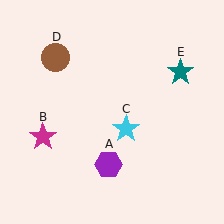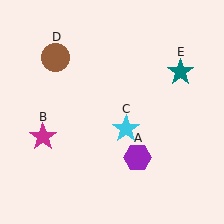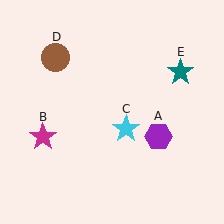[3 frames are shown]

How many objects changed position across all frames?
1 object changed position: purple hexagon (object A).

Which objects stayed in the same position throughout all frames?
Magenta star (object B) and cyan star (object C) and brown circle (object D) and teal star (object E) remained stationary.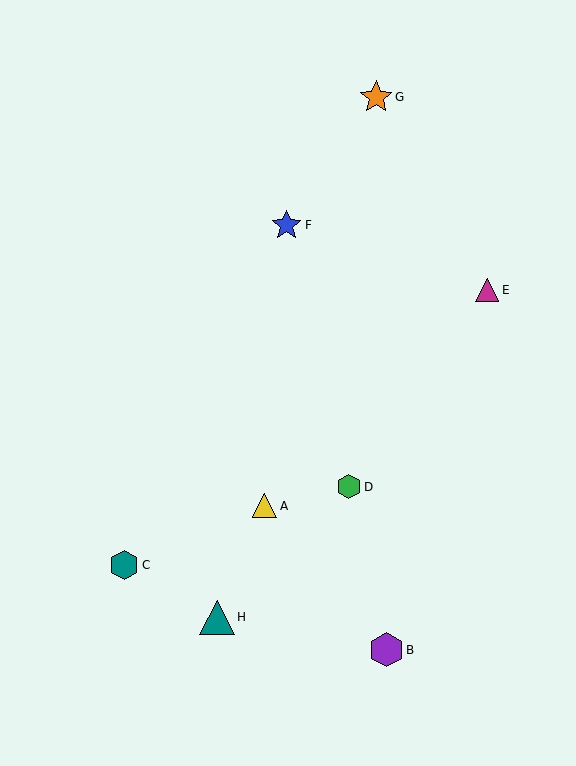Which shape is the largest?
The teal triangle (labeled H) is the largest.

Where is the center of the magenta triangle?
The center of the magenta triangle is at (487, 290).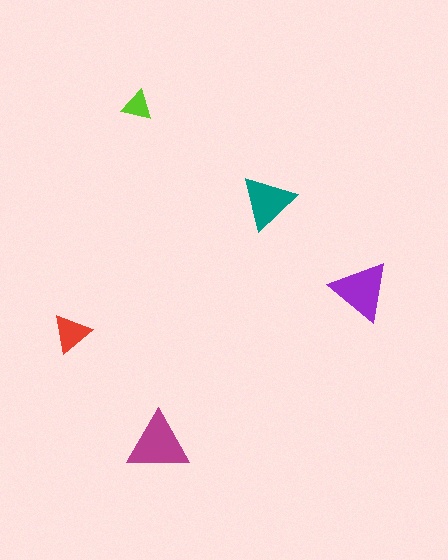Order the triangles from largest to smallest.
the magenta one, the purple one, the teal one, the red one, the lime one.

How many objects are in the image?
There are 5 objects in the image.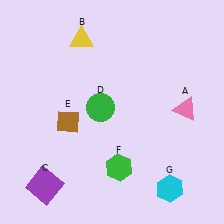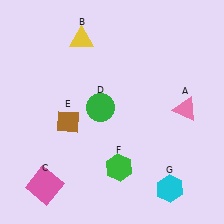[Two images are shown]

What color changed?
The square (C) changed from purple in Image 1 to pink in Image 2.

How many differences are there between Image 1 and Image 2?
There is 1 difference between the two images.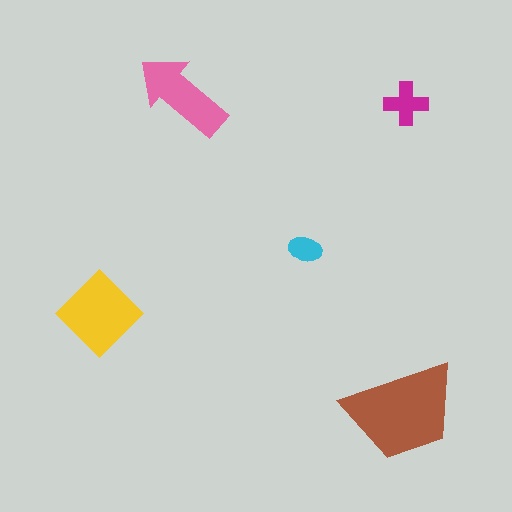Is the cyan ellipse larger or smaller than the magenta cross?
Smaller.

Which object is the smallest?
The cyan ellipse.